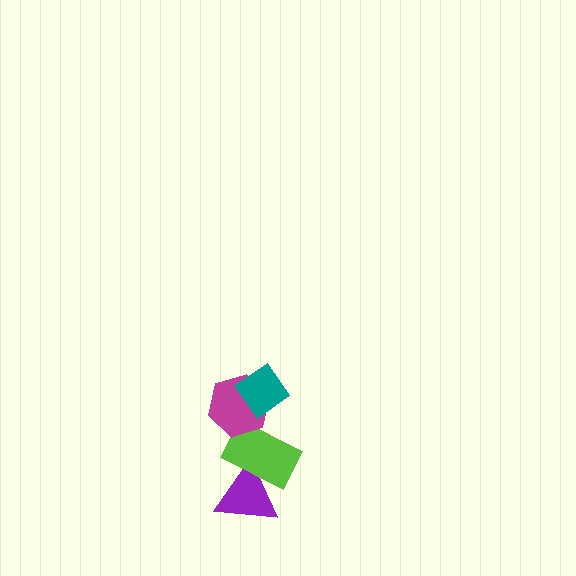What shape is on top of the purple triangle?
The lime rectangle is on top of the purple triangle.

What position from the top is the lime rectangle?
The lime rectangle is 3rd from the top.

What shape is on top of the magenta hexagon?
The teal diamond is on top of the magenta hexagon.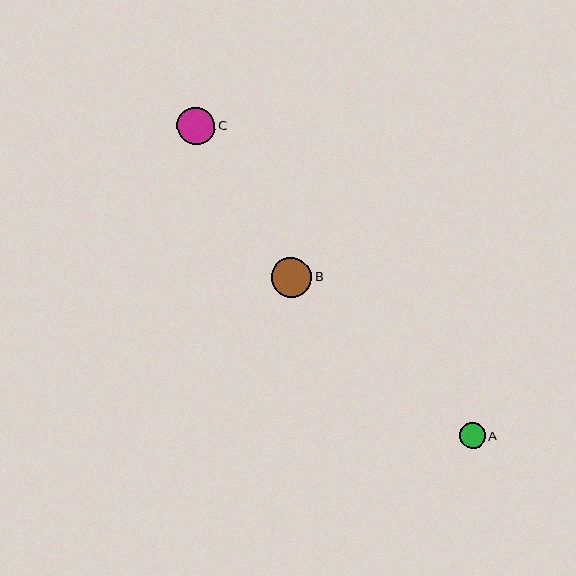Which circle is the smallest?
Circle A is the smallest with a size of approximately 26 pixels.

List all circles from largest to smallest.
From largest to smallest: B, C, A.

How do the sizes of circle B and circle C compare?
Circle B and circle C are approximately the same size.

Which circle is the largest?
Circle B is the largest with a size of approximately 40 pixels.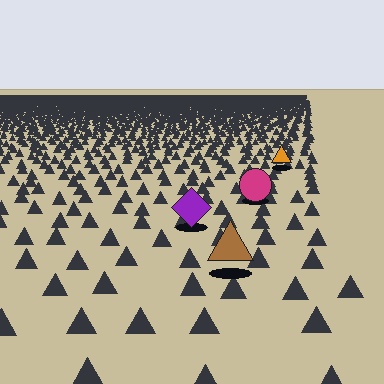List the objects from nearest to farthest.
From nearest to farthest: the brown triangle, the purple diamond, the magenta circle, the orange triangle.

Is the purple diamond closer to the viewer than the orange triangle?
Yes. The purple diamond is closer — you can tell from the texture gradient: the ground texture is coarser near it.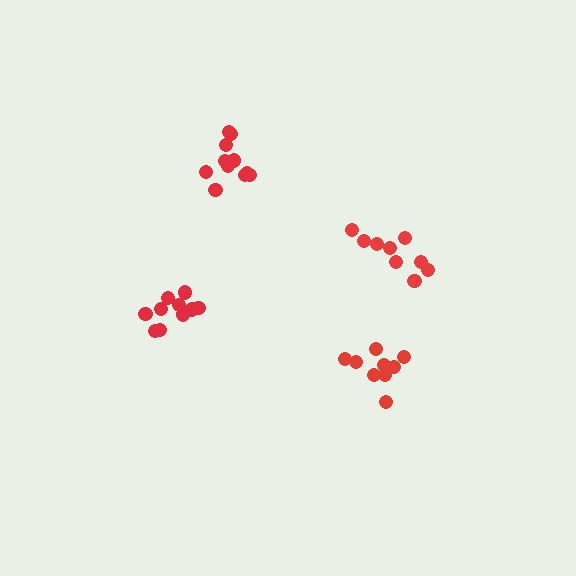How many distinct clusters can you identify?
There are 4 distinct clusters.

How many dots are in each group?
Group 1: 11 dots, Group 2: 9 dots, Group 3: 9 dots, Group 4: 10 dots (39 total).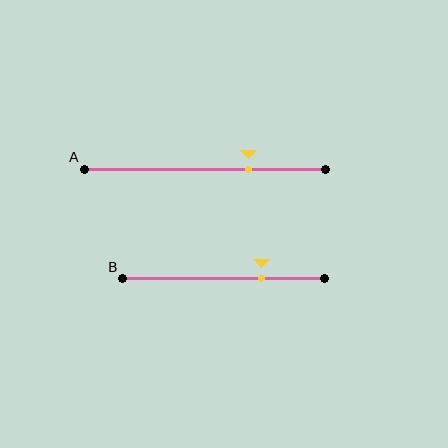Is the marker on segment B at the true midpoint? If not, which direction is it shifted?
No, the marker on segment B is shifted to the right by about 19% of the segment length.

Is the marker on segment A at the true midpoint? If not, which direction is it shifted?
No, the marker on segment A is shifted to the right by about 18% of the segment length.